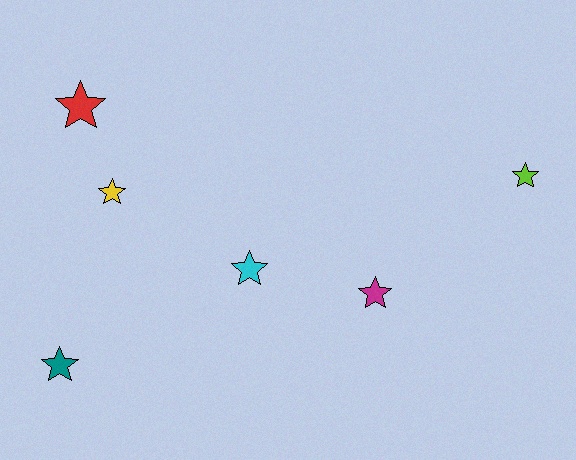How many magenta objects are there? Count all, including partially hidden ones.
There is 1 magenta object.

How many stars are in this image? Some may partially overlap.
There are 6 stars.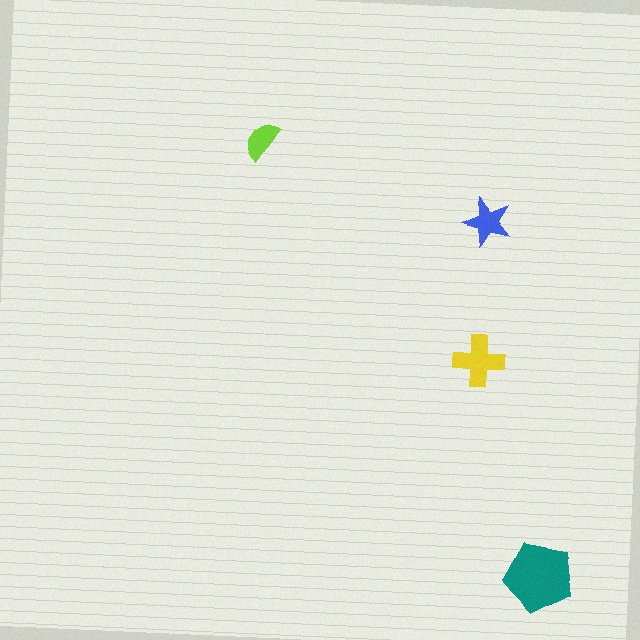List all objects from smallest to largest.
The lime semicircle, the blue star, the yellow cross, the teal pentagon.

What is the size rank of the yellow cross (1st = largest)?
2nd.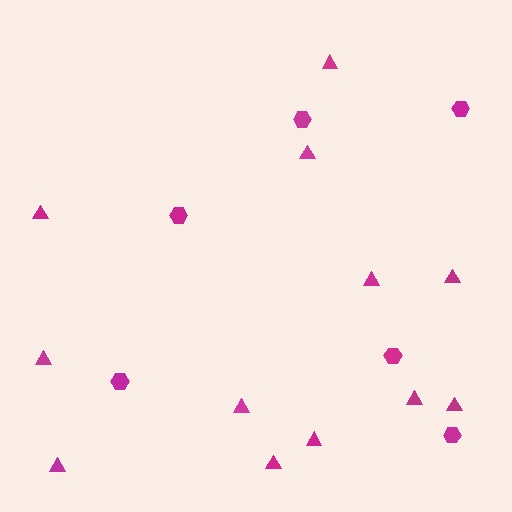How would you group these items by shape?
There are 2 groups: one group of triangles (12) and one group of hexagons (6).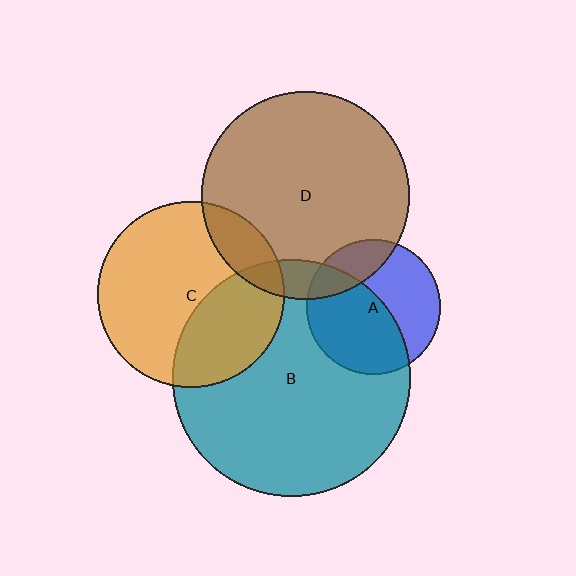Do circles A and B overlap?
Yes.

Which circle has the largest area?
Circle B (teal).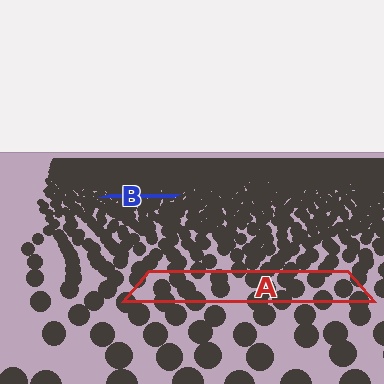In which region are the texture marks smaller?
The texture marks are smaller in region B, because it is farther away.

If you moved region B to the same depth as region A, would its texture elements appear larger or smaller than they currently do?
They would appear larger. At a closer depth, the same texture elements are projected at a bigger on-screen size.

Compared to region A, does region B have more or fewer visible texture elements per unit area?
Region B has more texture elements per unit area — they are packed more densely because it is farther away.